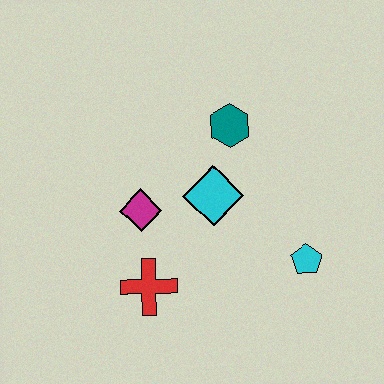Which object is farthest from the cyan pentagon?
The magenta diamond is farthest from the cyan pentagon.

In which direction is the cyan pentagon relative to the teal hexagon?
The cyan pentagon is below the teal hexagon.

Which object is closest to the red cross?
The magenta diamond is closest to the red cross.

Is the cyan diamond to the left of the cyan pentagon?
Yes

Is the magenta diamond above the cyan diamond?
No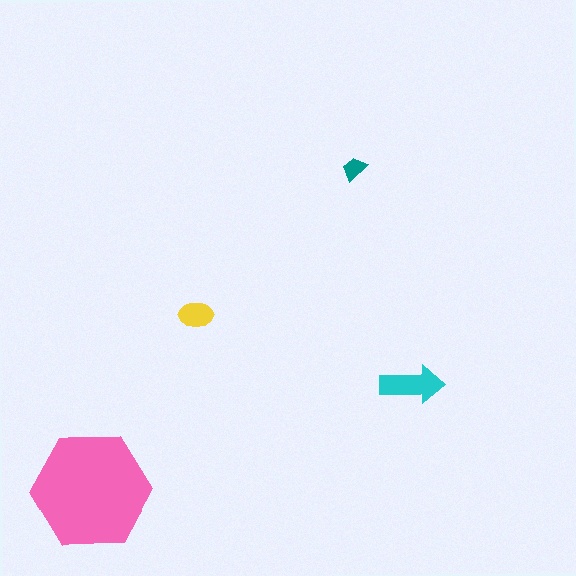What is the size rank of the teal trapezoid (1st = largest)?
4th.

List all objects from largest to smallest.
The pink hexagon, the cyan arrow, the yellow ellipse, the teal trapezoid.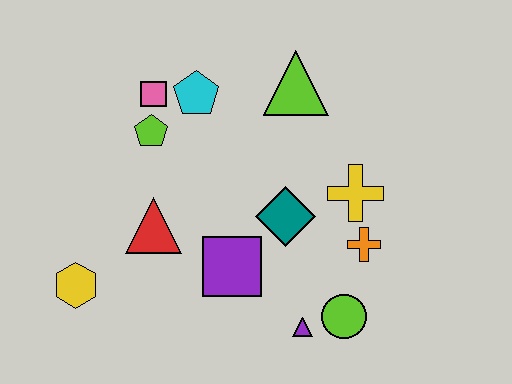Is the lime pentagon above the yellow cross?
Yes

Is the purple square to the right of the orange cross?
No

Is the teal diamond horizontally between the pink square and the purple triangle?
Yes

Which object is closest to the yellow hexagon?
The red triangle is closest to the yellow hexagon.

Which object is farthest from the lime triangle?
The yellow hexagon is farthest from the lime triangle.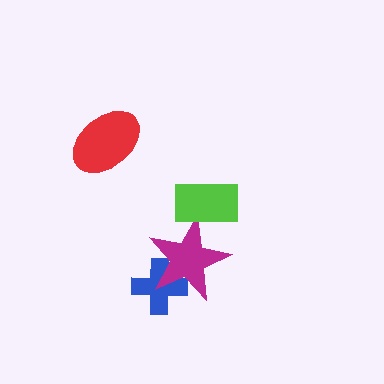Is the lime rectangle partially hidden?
No, no other shape covers it.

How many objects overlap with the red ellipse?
0 objects overlap with the red ellipse.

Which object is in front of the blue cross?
The magenta star is in front of the blue cross.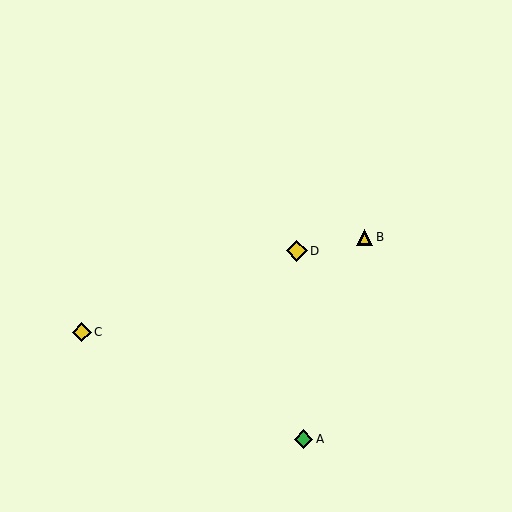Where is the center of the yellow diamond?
The center of the yellow diamond is at (297, 251).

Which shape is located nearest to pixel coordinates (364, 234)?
The yellow triangle (labeled B) at (365, 237) is nearest to that location.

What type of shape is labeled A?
Shape A is a green diamond.